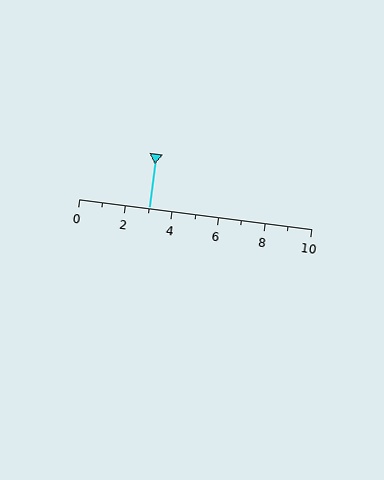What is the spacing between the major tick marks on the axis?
The major ticks are spaced 2 apart.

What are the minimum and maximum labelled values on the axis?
The axis runs from 0 to 10.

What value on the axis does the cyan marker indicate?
The marker indicates approximately 3.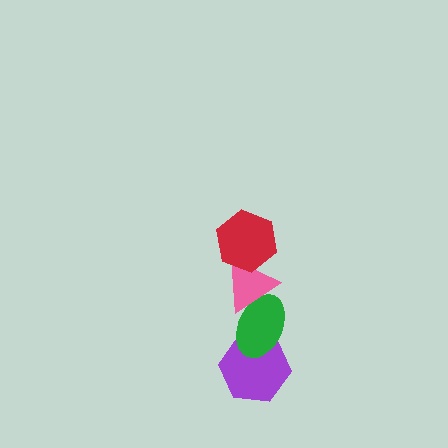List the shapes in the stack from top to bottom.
From top to bottom: the red hexagon, the pink triangle, the green ellipse, the purple hexagon.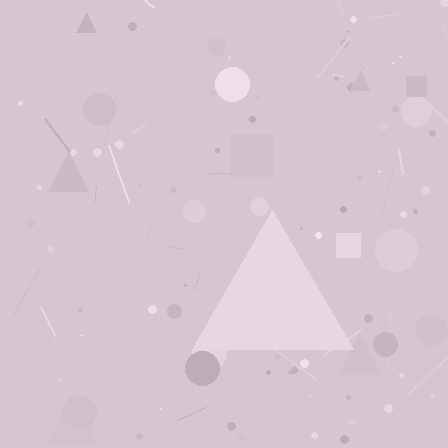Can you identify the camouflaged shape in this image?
The camouflaged shape is a triangle.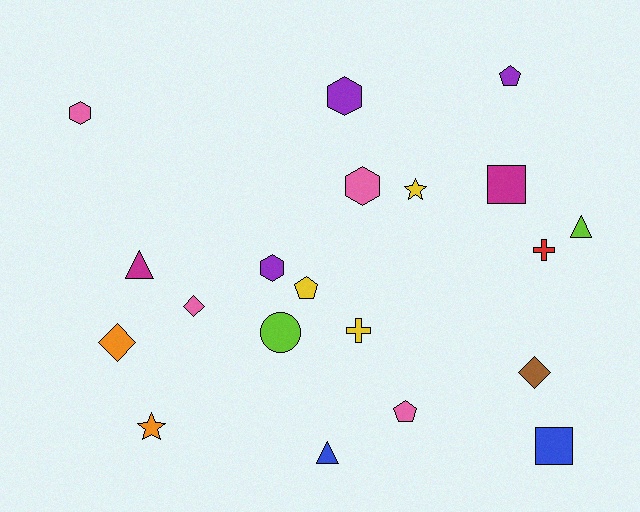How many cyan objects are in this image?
There are no cyan objects.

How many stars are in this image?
There are 2 stars.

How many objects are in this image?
There are 20 objects.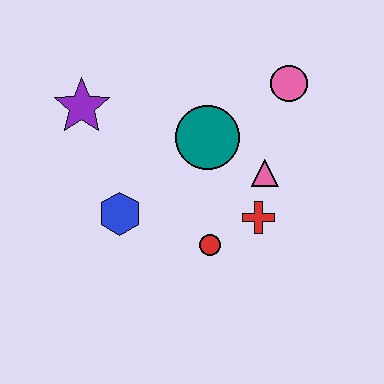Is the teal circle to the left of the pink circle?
Yes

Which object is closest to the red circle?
The red cross is closest to the red circle.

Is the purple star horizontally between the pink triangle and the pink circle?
No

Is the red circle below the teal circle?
Yes